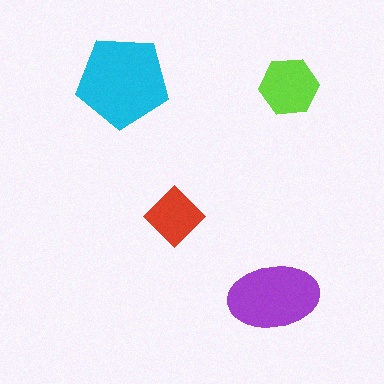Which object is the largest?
The cyan pentagon.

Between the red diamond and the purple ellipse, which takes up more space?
The purple ellipse.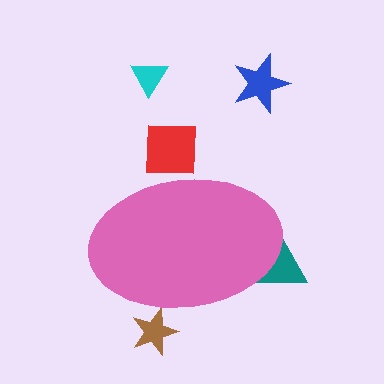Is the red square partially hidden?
Yes, the red square is partially hidden behind the pink ellipse.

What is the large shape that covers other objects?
A pink ellipse.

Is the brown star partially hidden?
Yes, the brown star is partially hidden behind the pink ellipse.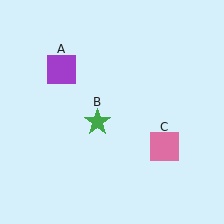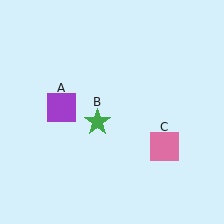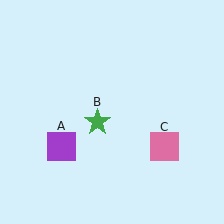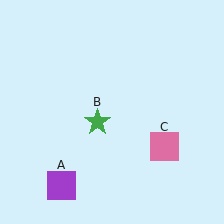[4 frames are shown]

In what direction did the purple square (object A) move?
The purple square (object A) moved down.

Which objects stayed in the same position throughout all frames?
Green star (object B) and pink square (object C) remained stationary.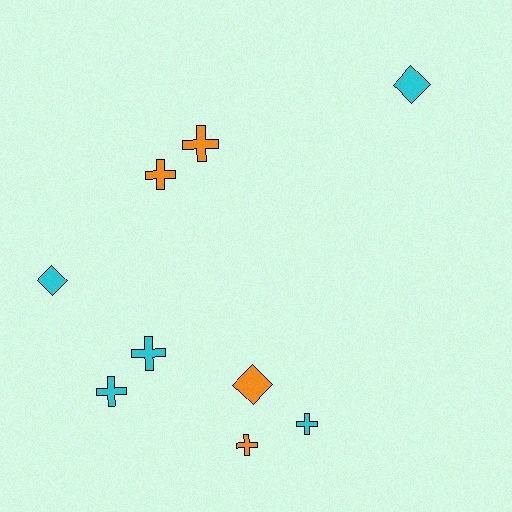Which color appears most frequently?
Cyan, with 5 objects.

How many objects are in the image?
There are 9 objects.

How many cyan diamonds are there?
There are 2 cyan diamonds.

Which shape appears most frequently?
Cross, with 6 objects.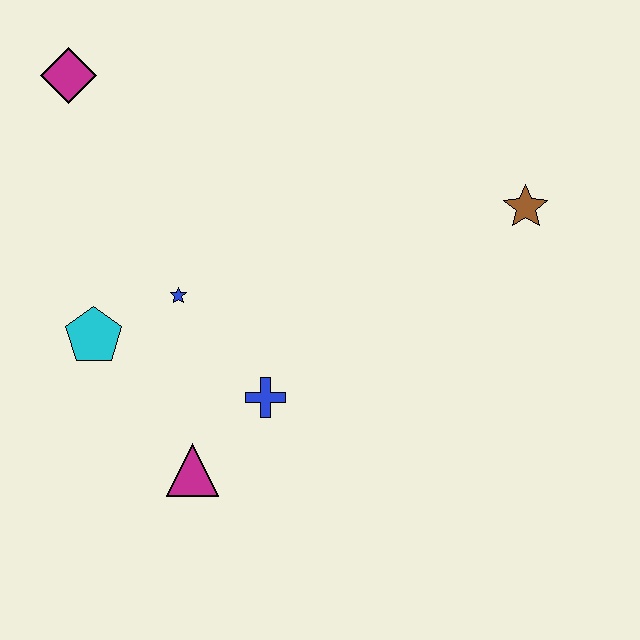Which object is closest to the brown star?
The blue cross is closest to the brown star.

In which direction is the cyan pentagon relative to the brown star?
The cyan pentagon is to the left of the brown star.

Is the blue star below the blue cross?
No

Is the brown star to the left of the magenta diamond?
No